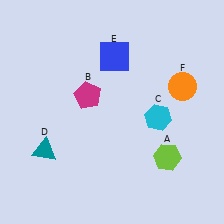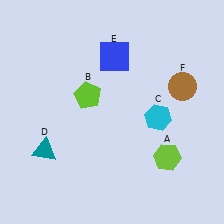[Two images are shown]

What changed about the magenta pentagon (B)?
In Image 1, B is magenta. In Image 2, it changed to lime.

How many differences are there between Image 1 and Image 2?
There are 2 differences between the two images.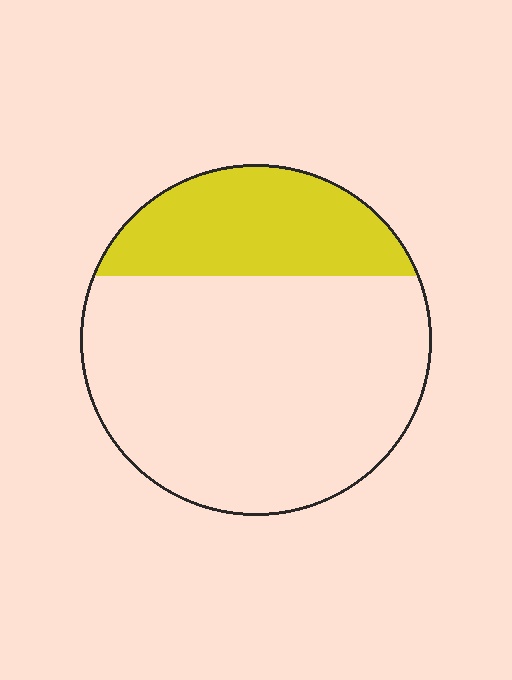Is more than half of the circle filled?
No.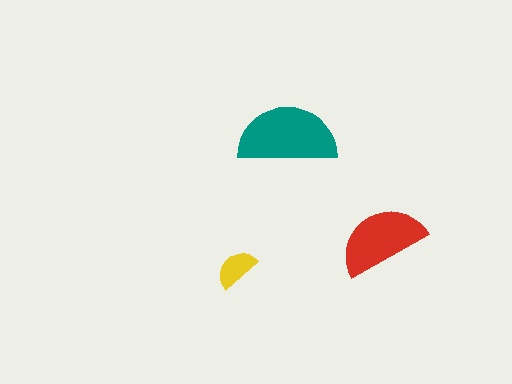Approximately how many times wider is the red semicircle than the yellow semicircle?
About 2 times wider.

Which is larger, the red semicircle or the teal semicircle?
The teal one.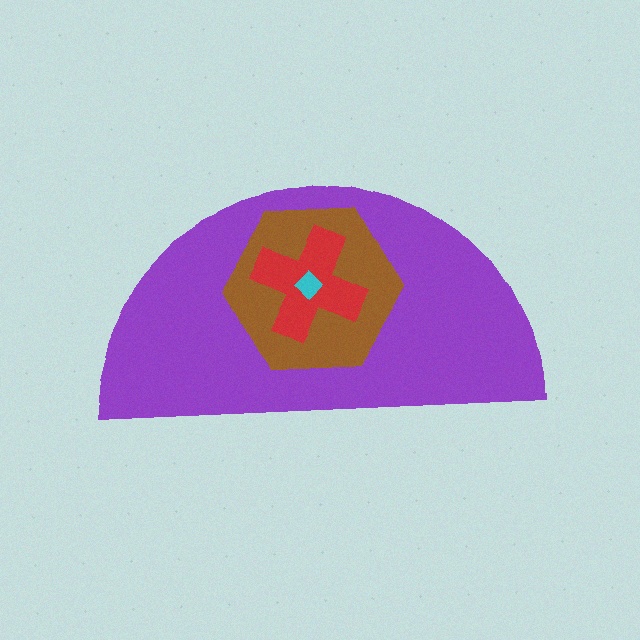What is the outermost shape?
The purple semicircle.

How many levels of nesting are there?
4.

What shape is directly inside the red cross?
The cyan diamond.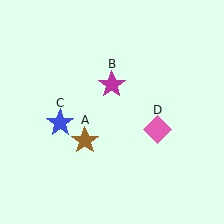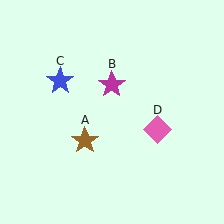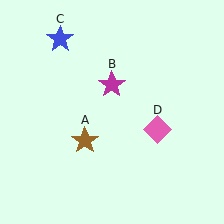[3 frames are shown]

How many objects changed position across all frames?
1 object changed position: blue star (object C).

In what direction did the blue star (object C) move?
The blue star (object C) moved up.